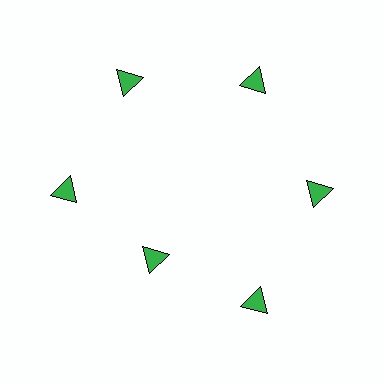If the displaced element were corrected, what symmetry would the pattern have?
It would have 6-fold rotational symmetry — the pattern would map onto itself every 60 degrees.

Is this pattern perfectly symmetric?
No. The 6 green triangles are arranged in a ring, but one element near the 7 o'clock position is pulled inward toward the center, breaking the 6-fold rotational symmetry.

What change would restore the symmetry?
The symmetry would be restored by moving it outward, back onto the ring so that all 6 triangles sit at equal angles and equal distance from the center.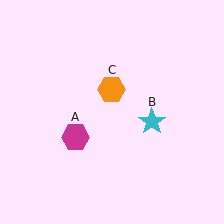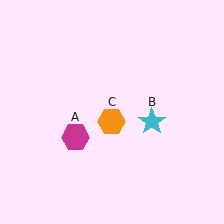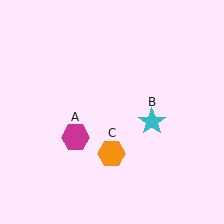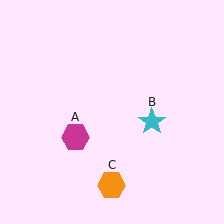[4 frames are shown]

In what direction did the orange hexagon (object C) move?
The orange hexagon (object C) moved down.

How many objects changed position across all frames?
1 object changed position: orange hexagon (object C).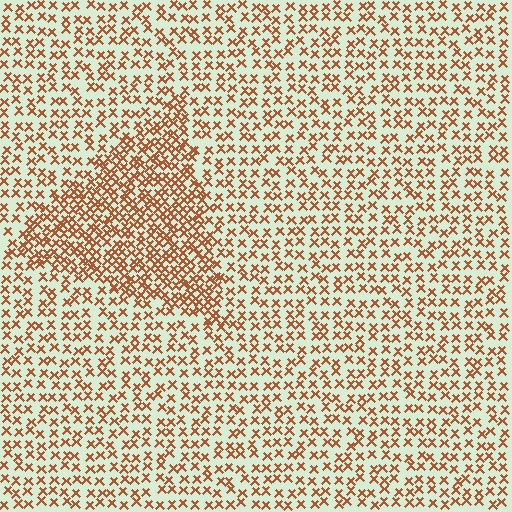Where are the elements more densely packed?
The elements are more densely packed inside the triangle boundary.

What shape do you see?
I see a triangle.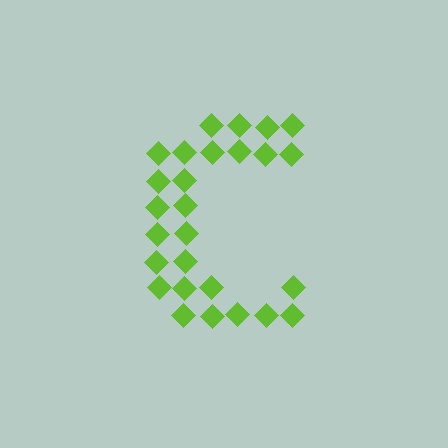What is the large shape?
The large shape is the letter C.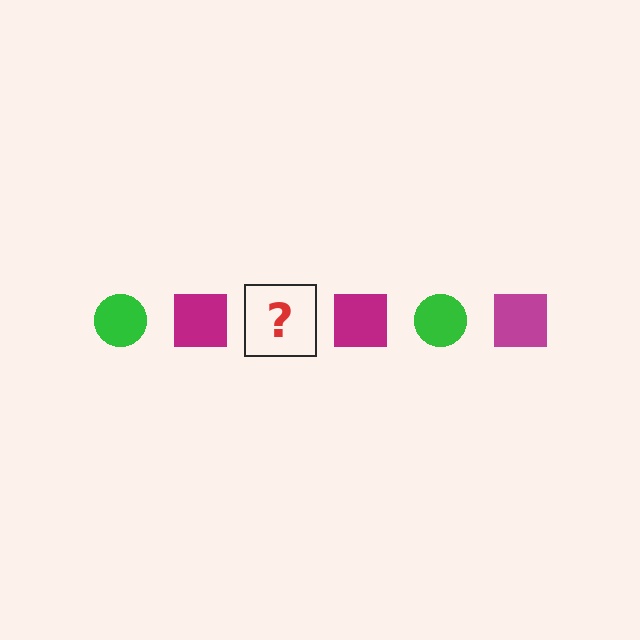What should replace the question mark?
The question mark should be replaced with a green circle.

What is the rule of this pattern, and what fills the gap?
The rule is that the pattern alternates between green circle and magenta square. The gap should be filled with a green circle.